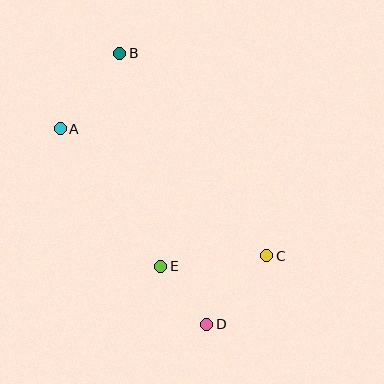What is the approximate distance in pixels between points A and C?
The distance between A and C is approximately 243 pixels.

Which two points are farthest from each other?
Points B and D are farthest from each other.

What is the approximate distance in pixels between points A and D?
The distance between A and D is approximately 244 pixels.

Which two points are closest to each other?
Points D and E are closest to each other.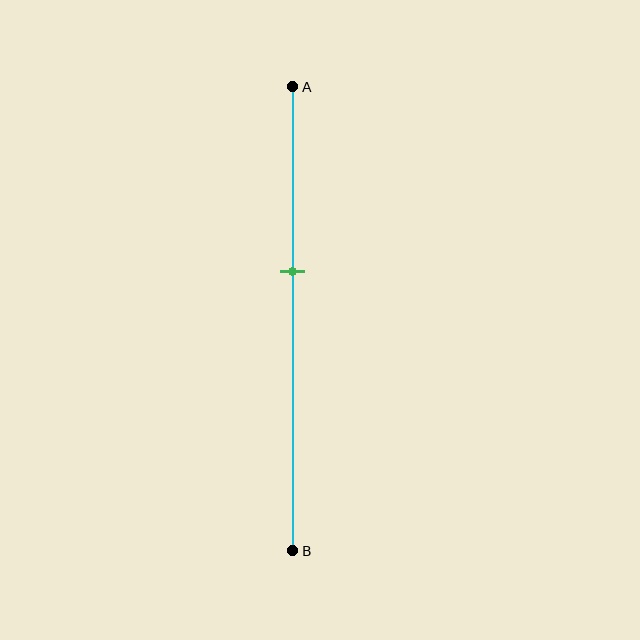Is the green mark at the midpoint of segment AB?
No, the mark is at about 40% from A, not at the 50% midpoint.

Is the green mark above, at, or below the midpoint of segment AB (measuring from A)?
The green mark is above the midpoint of segment AB.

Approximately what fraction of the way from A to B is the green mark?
The green mark is approximately 40% of the way from A to B.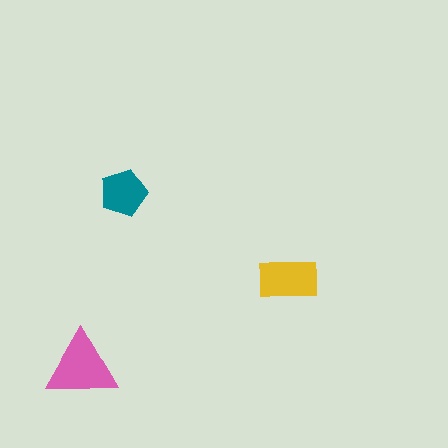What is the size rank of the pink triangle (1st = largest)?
1st.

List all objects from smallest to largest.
The teal pentagon, the yellow rectangle, the pink triangle.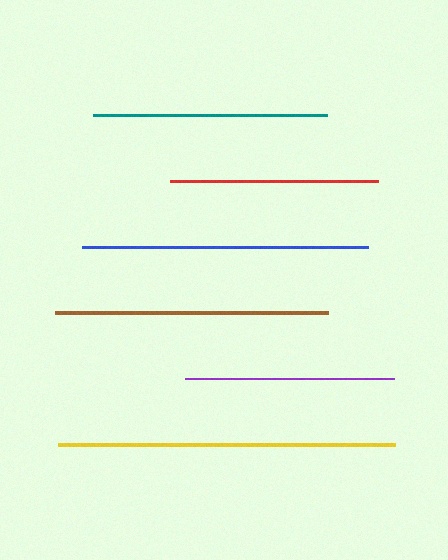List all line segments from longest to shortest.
From longest to shortest: yellow, blue, brown, teal, purple, red.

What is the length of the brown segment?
The brown segment is approximately 273 pixels long.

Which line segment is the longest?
The yellow line is the longest at approximately 338 pixels.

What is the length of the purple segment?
The purple segment is approximately 209 pixels long.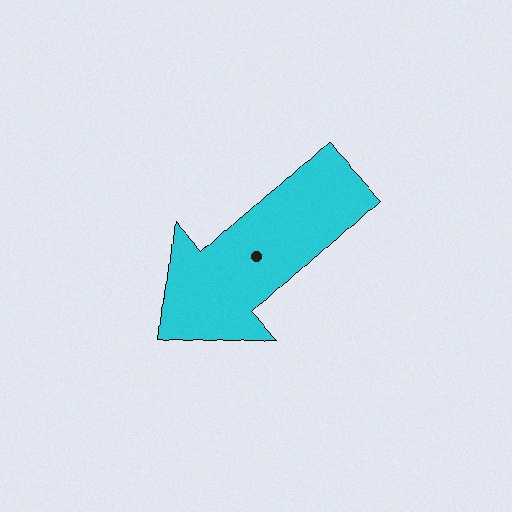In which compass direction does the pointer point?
Southwest.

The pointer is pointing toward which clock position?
Roughly 8 o'clock.